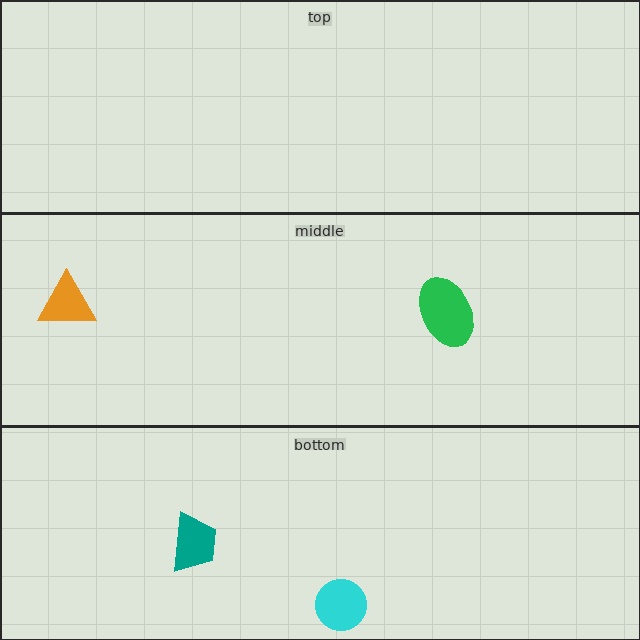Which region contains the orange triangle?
The middle region.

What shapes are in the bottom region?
The cyan circle, the teal trapezoid.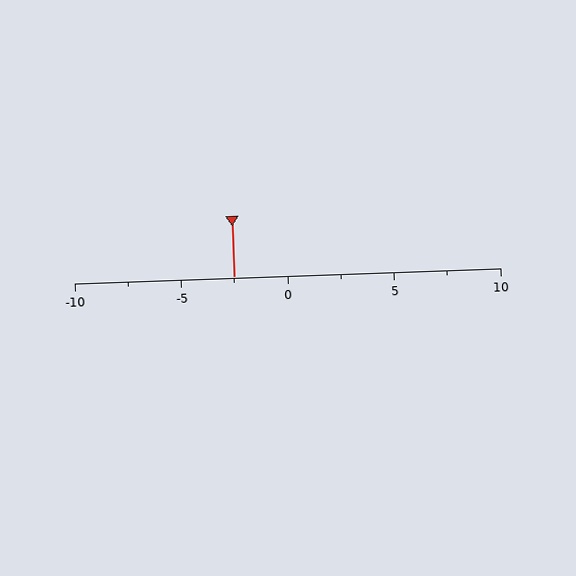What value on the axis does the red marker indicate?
The marker indicates approximately -2.5.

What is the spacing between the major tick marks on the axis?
The major ticks are spaced 5 apart.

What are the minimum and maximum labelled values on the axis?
The axis runs from -10 to 10.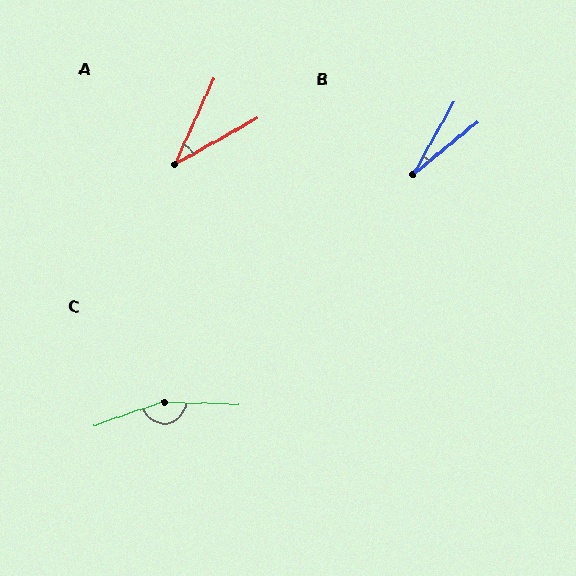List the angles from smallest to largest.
B (21°), A (36°), C (160°).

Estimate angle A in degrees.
Approximately 36 degrees.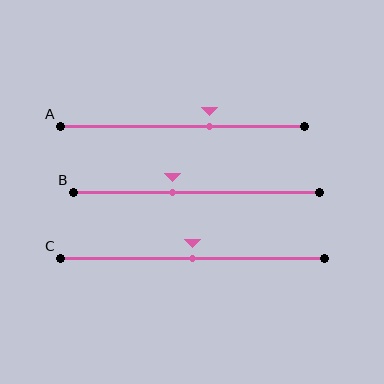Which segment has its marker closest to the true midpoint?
Segment C has its marker closest to the true midpoint.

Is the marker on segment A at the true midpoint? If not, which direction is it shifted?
No, the marker on segment A is shifted to the right by about 11% of the segment length.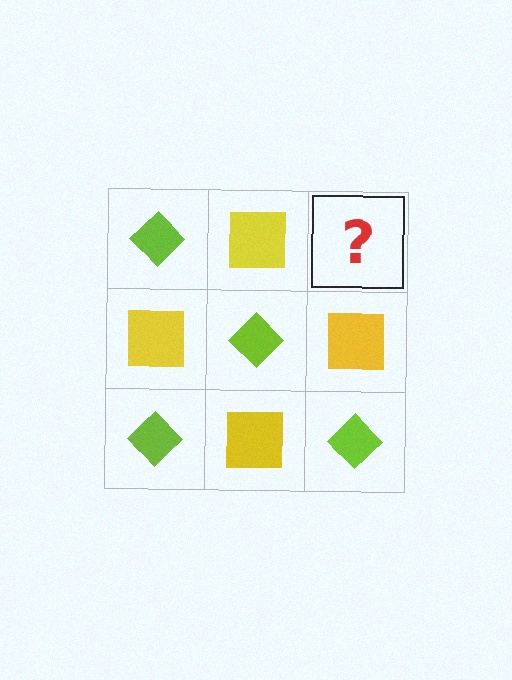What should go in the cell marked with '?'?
The missing cell should contain a lime diamond.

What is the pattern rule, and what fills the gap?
The rule is that it alternates lime diamond and yellow square in a checkerboard pattern. The gap should be filled with a lime diamond.